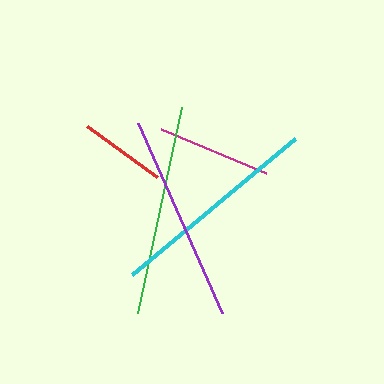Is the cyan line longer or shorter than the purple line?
The cyan line is longer than the purple line.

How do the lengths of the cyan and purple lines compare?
The cyan and purple lines are approximately the same length.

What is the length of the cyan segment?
The cyan segment is approximately 213 pixels long.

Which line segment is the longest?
The cyan line is the longest at approximately 213 pixels.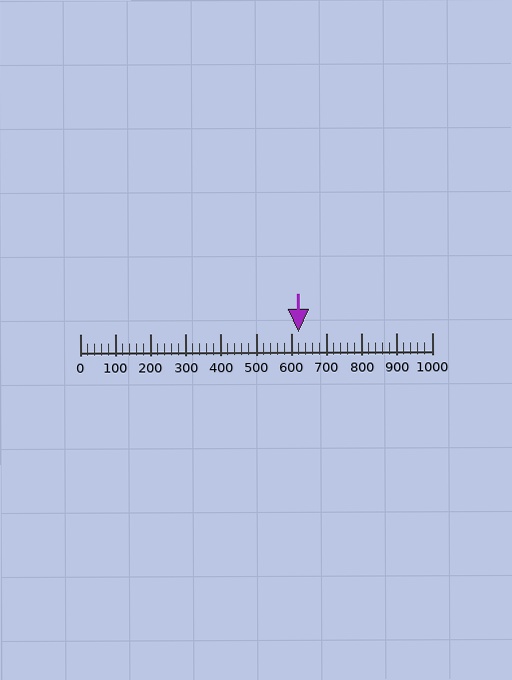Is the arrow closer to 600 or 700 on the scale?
The arrow is closer to 600.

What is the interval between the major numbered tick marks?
The major tick marks are spaced 100 units apart.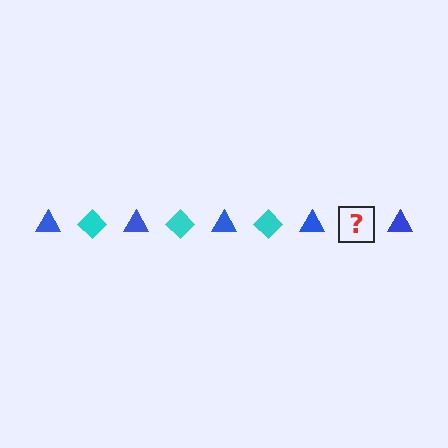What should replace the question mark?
The question mark should be replaced with a cyan diamond.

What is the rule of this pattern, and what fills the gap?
The rule is that the pattern alternates between blue triangle and cyan diamond. The gap should be filled with a cyan diamond.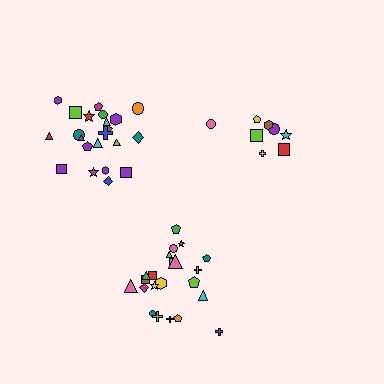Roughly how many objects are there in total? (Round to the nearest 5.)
Roughly 50 objects in total.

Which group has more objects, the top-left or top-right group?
The top-left group.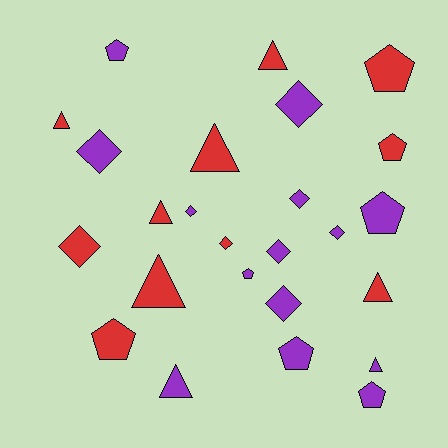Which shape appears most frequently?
Diamond, with 9 objects.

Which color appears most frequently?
Purple, with 14 objects.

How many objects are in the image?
There are 25 objects.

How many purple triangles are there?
There are 2 purple triangles.